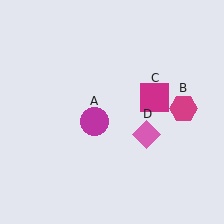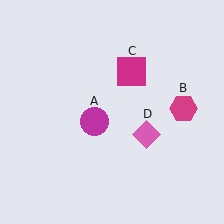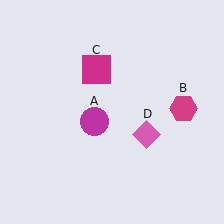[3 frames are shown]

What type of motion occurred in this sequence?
The magenta square (object C) rotated counterclockwise around the center of the scene.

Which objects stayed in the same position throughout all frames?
Magenta circle (object A) and magenta hexagon (object B) and pink diamond (object D) remained stationary.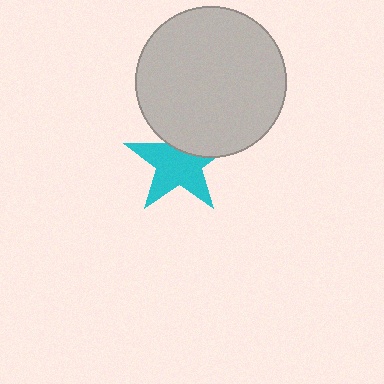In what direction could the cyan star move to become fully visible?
The cyan star could move down. That would shift it out from behind the light gray circle entirely.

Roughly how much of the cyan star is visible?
Most of it is visible (roughly 70%).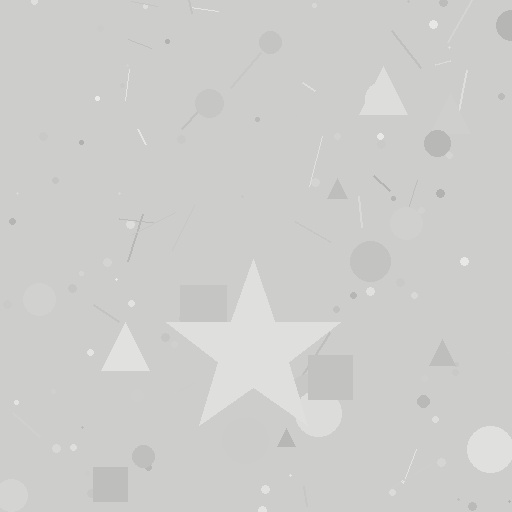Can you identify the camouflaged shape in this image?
The camouflaged shape is a star.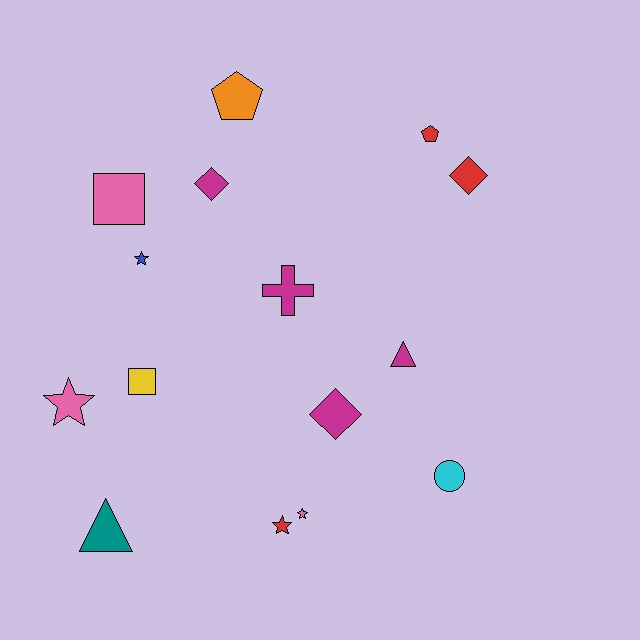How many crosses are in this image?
There is 1 cross.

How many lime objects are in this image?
There are no lime objects.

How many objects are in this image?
There are 15 objects.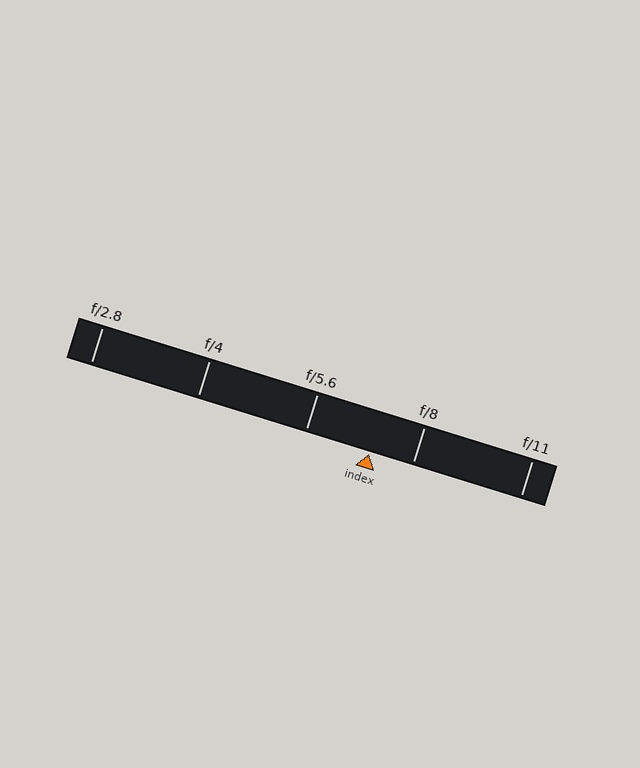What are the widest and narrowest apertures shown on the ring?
The widest aperture shown is f/2.8 and the narrowest is f/11.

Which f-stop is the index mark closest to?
The index mark is closest to f/8.